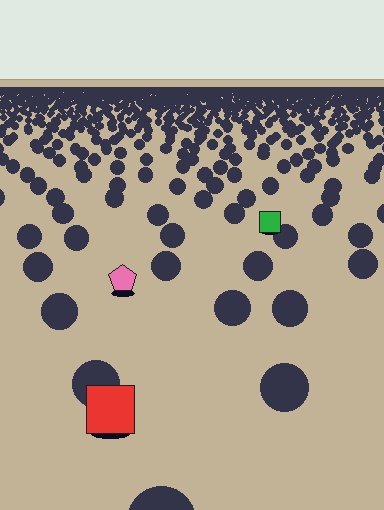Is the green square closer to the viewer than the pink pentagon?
No. The pink pentagon is closer — you can tell from the texture gradient: the ground texture is coarser near it.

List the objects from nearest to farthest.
From nearest to farthest: the red square, the pink pentagon, the green square.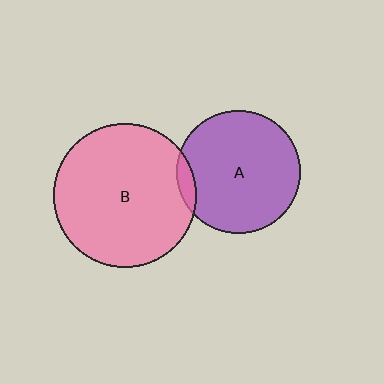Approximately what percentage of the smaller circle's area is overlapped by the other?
Approximately 5%.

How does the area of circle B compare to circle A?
Approximately 1.4 times.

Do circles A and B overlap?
Yes.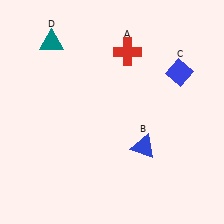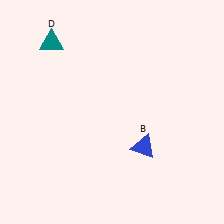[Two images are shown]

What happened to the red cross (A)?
The red cross (A) was removed in Image 2. It was in the top-right area of Image 1.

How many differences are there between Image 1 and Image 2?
There are 2 differences between the two images.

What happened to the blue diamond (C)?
The blue diamond (C) was removed in Image 2. It was in the top-right area of Image 1.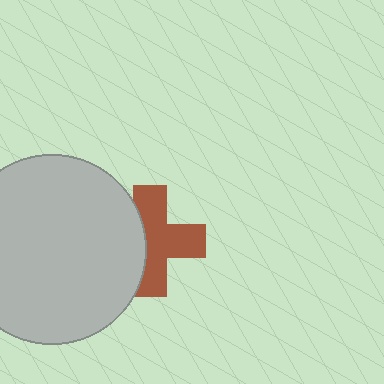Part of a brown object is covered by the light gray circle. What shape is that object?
It is a cross.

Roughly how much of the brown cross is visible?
About half of it is visible (roughly 65%).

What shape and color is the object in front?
The object in front is a light gray circle.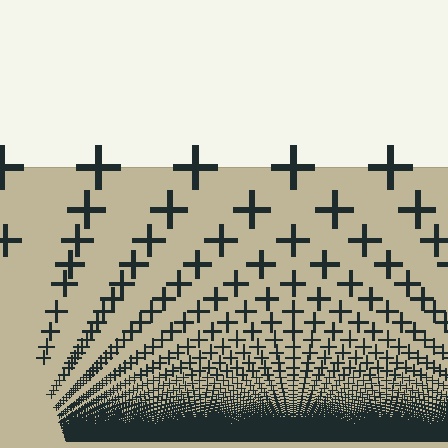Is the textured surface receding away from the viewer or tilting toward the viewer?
The surface appears to tilt toward the viewer. Texture elements get larger and sparser toward the top.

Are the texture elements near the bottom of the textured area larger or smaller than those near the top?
Smaller. The gradient is inverted — elements near the bottom are smaller and denser.